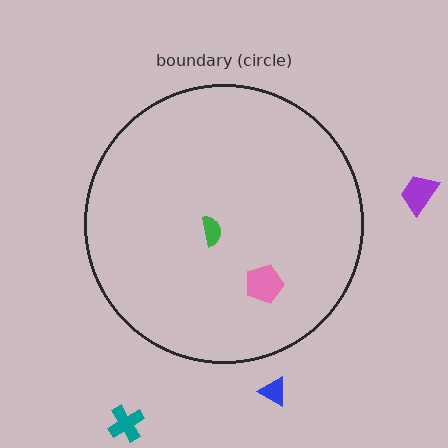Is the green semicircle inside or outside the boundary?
Inside.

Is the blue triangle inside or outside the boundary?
Outside.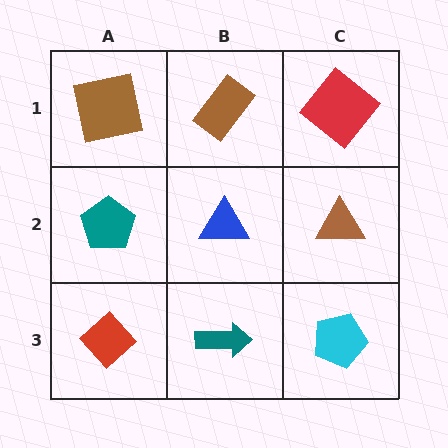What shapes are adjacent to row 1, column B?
A blue triangle (row 2, column B), a brown square (row 1, column A), a red diamond (row 1, column C).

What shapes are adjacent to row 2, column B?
A brown rectangle (row 1, column B), a teal arrow (row 3, column B), a teal pentagon (row 2, column A), a brown triangle (row 2, column C).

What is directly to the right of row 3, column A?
A teal arrow.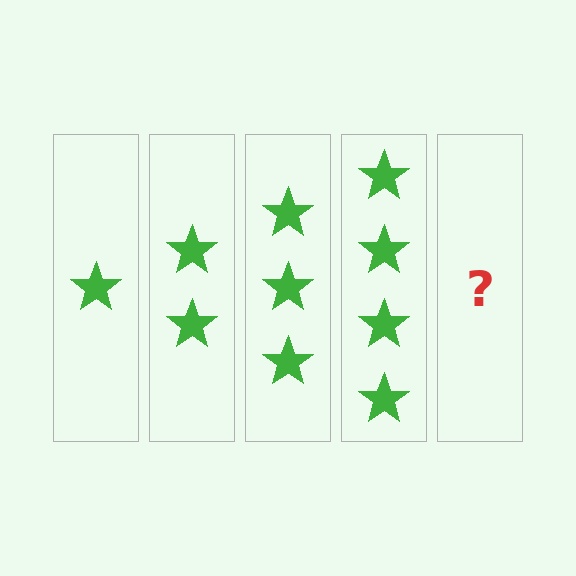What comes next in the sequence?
The next element should be 5 stars.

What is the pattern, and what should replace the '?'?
The pattern is that each step adds one more star. The '?' should be 5 stars.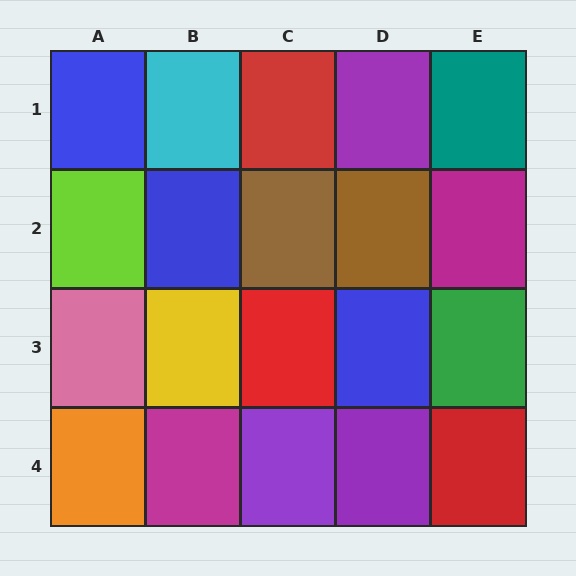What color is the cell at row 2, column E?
Magenta.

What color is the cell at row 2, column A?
Lime.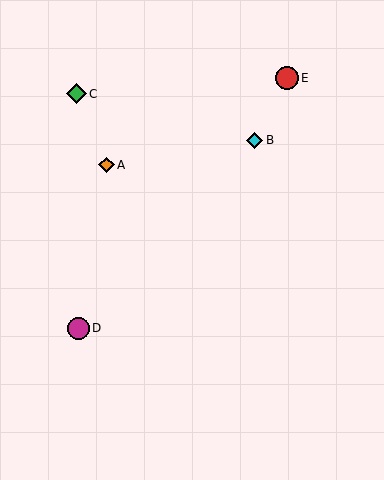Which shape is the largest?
The red circle (labeled E) is the largest.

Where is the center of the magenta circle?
The center of the magenta circle is at (78, 328).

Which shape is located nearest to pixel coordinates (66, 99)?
The green diamond (labeled C) at (76, 94) is nearest to that location.